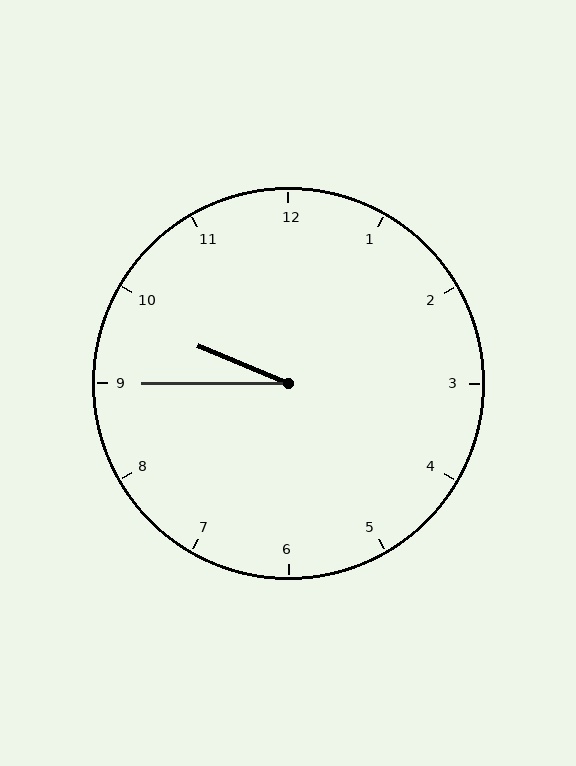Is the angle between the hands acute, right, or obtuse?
It is acute.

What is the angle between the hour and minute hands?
Approximately 22 degrees.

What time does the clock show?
9:45.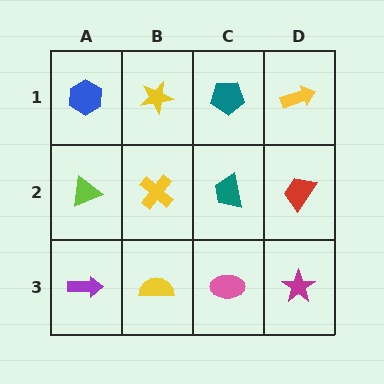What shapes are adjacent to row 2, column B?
A yellow star (row 1, column B), a yellow semicircle (row 3, column B), a lime triangle (row 2, column A), a teal trapezoid (row 2, column C).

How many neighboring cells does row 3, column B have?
3.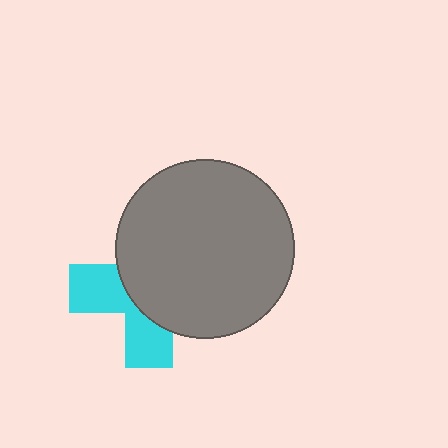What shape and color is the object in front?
The object in front is a gray circle.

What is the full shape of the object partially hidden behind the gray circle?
The partially hidden object is a cyan cross.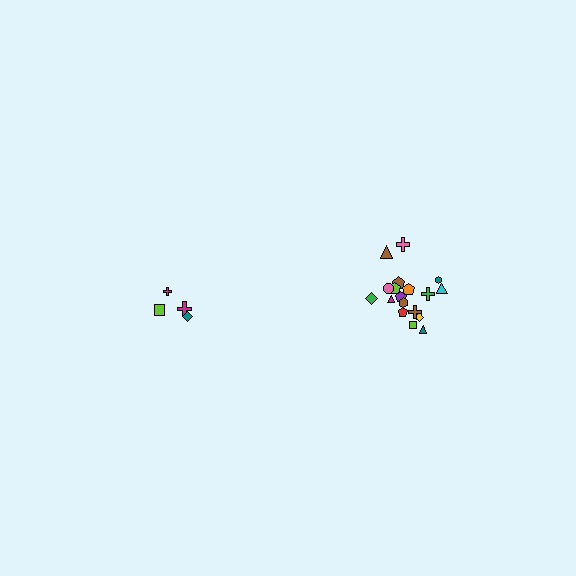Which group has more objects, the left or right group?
The right group.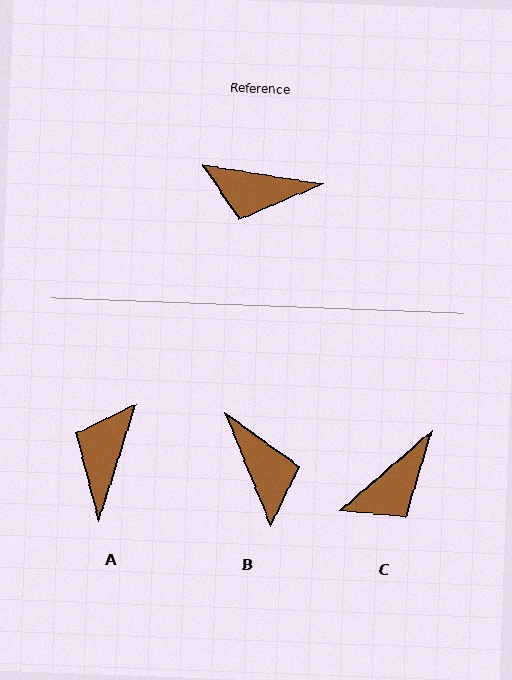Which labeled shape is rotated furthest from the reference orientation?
B, about 121 degrees away.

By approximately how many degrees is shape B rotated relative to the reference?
Approximately 121 degrees counter-clockwise.